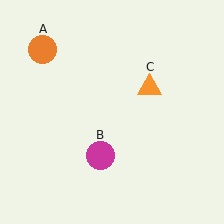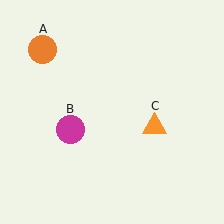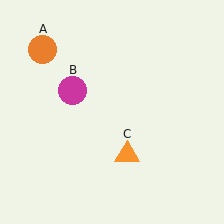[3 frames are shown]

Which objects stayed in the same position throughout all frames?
Orange circle (object A) remained stationary.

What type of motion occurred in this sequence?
The magenta circle (object B), orange triangle (object C) rotated clockwise around the center of the scene.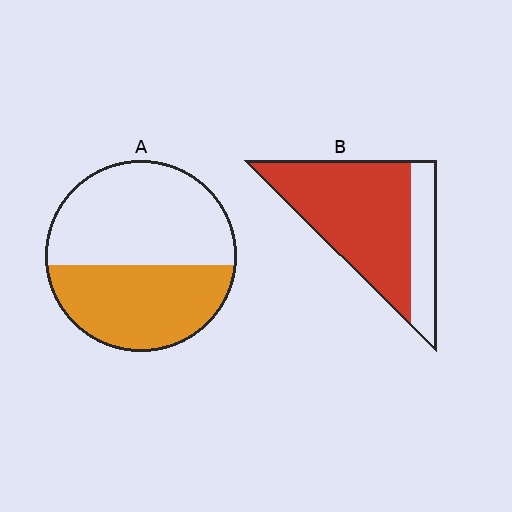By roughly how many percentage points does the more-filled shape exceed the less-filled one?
By roughly 30 percentage points (B over A).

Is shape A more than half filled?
No.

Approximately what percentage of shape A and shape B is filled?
A is approximately 45% and B is approximately 75%.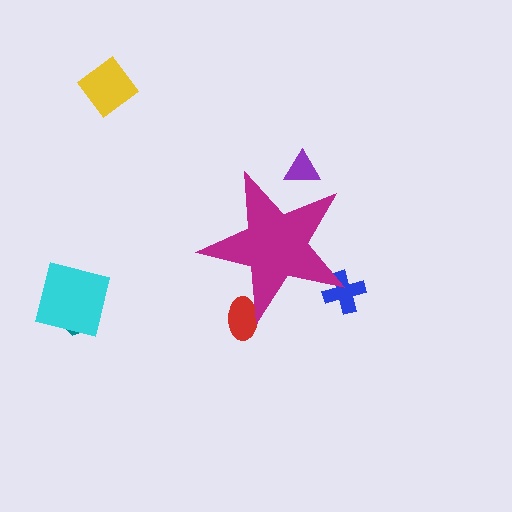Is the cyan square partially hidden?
No, the cyan square is fully visible.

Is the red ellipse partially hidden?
Yes, the red ellipse is partially hidden behind the magenta star.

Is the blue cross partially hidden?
Yes, the blue cross is partially hidden behind the magenta star.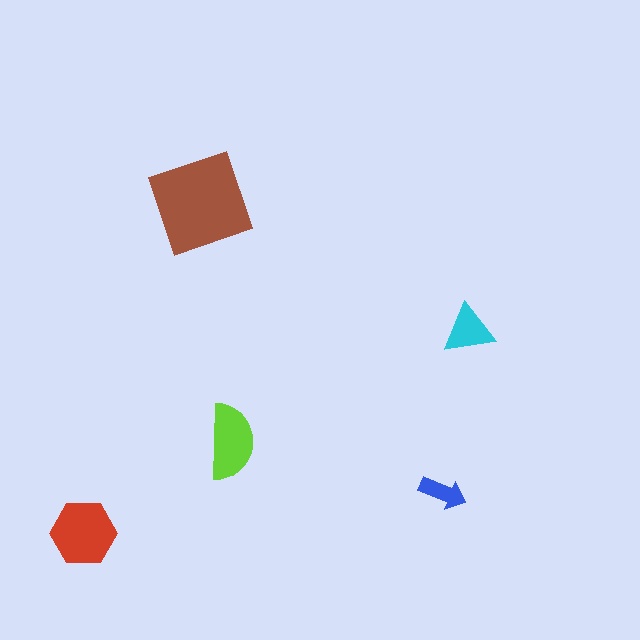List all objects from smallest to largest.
The blue arrow, the cyan triangle, the lime semicircle, the red hexagon, the brown square.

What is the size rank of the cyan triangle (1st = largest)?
4th.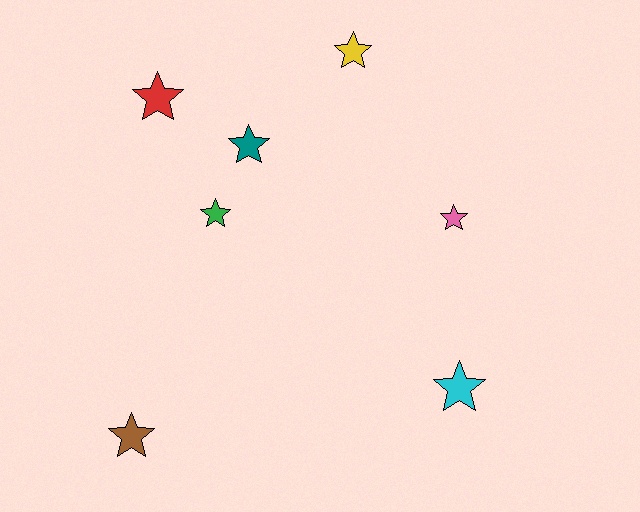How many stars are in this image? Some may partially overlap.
There are 7 stars.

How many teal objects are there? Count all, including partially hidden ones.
There is 1 teal object.